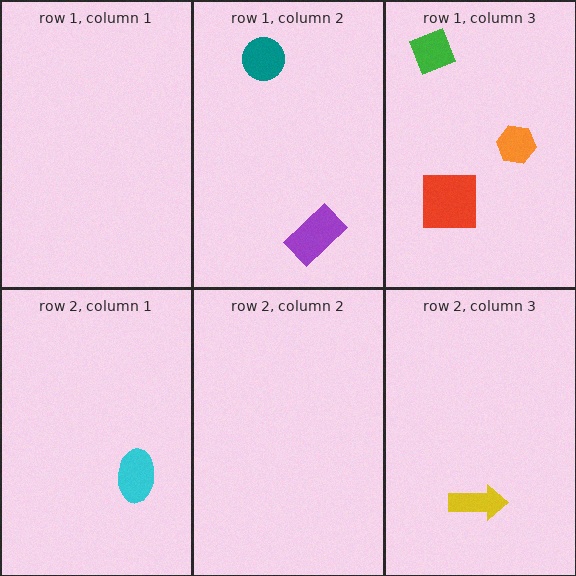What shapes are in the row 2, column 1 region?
The cyan ellipse.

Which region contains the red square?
The row 1, column 3 region.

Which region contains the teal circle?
The row 1, column 2 region.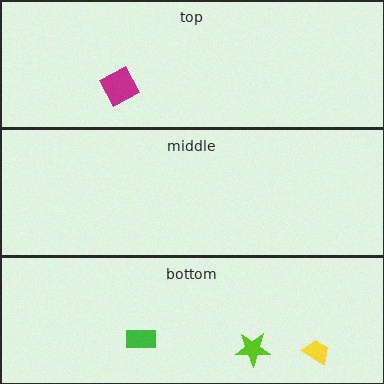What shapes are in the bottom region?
The lime star, the yellow trapezoid, the green rectangle.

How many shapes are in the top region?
1.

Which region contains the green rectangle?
The bottom region.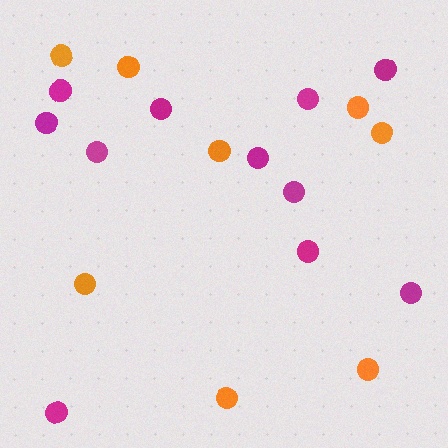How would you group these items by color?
There are 2 groups: one group of orange circles (8) and one group of magenta circles (11).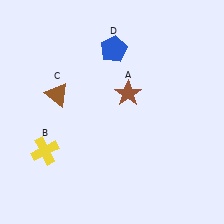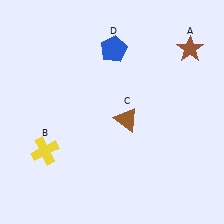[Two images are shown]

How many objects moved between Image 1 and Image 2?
2 objects moved between the two images.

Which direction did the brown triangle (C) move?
The brown triangle (C) moved right.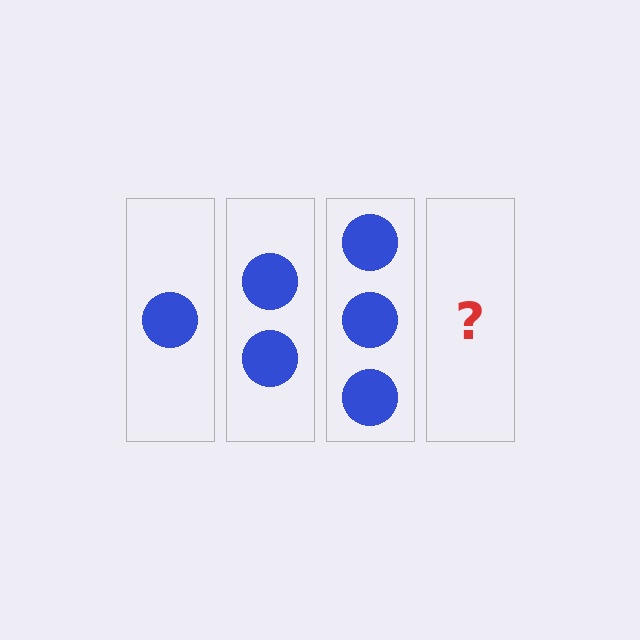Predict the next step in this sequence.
The next step is 4 circles.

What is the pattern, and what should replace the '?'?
The pattern is that each step adds one more circle. The '?' should be 4 circles.